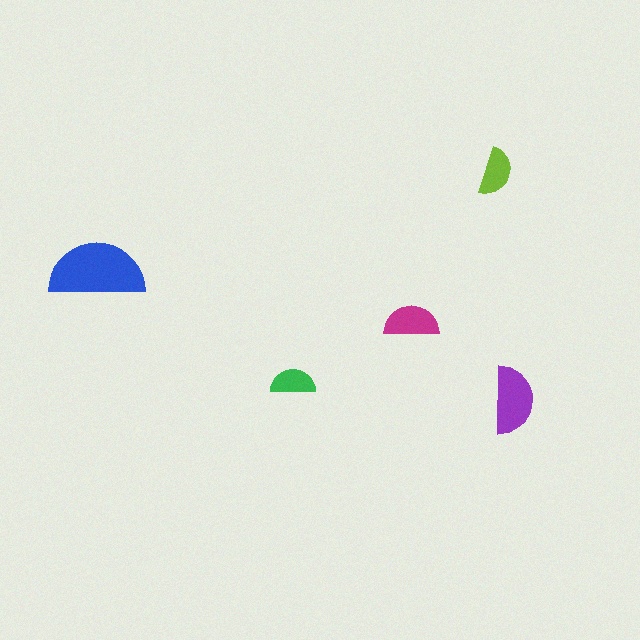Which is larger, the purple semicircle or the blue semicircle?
The blue one.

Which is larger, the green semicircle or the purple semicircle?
The purple one.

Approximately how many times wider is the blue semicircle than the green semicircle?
About 2 times wider.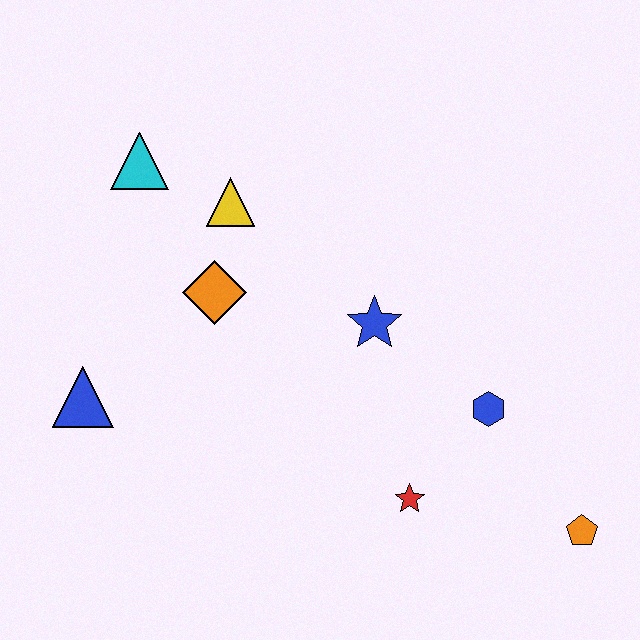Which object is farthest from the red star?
The cyan triangle is farthest from the red star.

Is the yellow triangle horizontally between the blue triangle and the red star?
Yes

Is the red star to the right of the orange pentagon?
No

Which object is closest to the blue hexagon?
The red star is closest to the blue hexagon.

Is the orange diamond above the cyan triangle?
No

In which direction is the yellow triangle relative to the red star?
The yellow triangle is above the red star.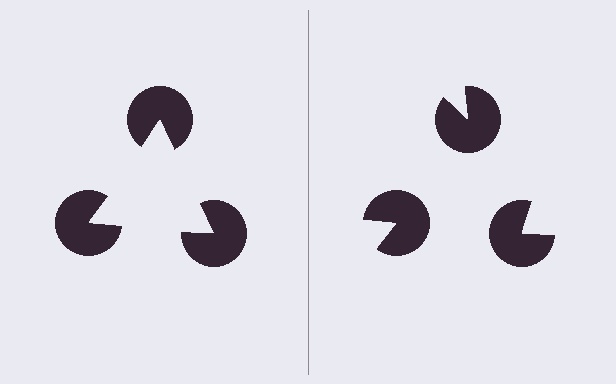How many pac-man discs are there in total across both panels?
6 — 3 on each side.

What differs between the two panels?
The pac-man discs are positioned identically on both sides; only the wedge orientations differ. On the left they align to a triangle; on the right they are misaligned.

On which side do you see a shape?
An illusory triangle appears on the left side. On the right side the wedge cuts are rotated, so no coherent shape forms.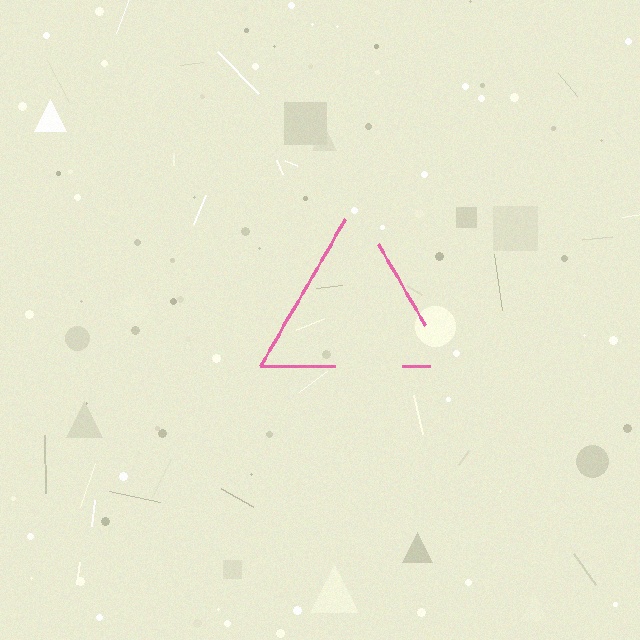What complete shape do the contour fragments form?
The contour fragments form a triangle.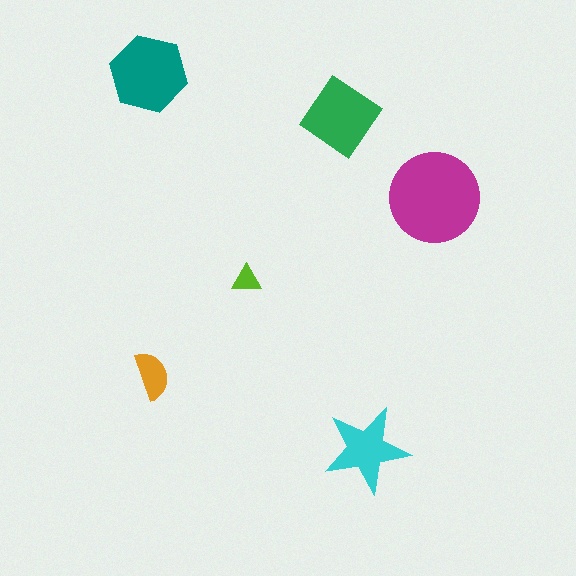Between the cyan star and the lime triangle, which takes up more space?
The cyan star.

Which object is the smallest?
The lime triangle.